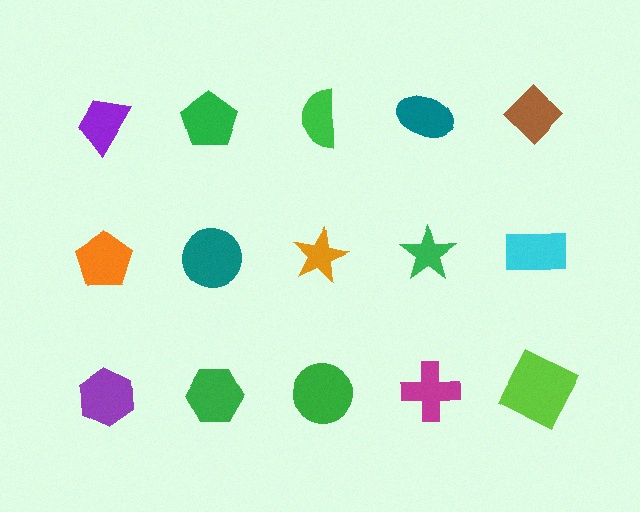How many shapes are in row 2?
5 shapes.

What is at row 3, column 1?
A purple hexagon.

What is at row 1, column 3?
A green semicircle.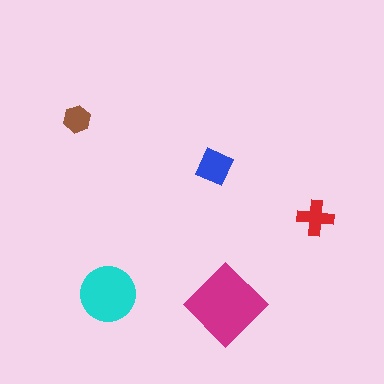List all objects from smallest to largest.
The brown hexagon, the red cross, the blue square, the cyan circle, the magenta diamond.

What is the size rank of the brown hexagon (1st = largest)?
5th.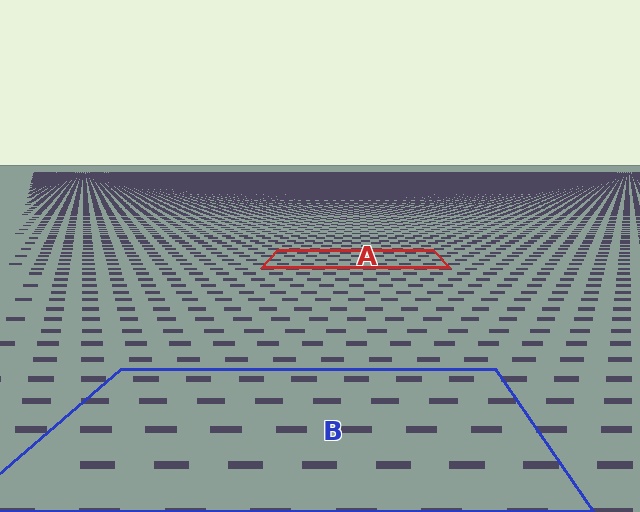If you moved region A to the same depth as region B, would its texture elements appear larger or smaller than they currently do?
They would appear larger. At a closer depth, the same texture elements are projected at a bigger on-screen size.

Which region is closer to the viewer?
Region B is closer. The texture elements there are larger and more spread out.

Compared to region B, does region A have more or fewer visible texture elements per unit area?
Region A has more texture elements per unit area — they are packed more densely because it is farther away.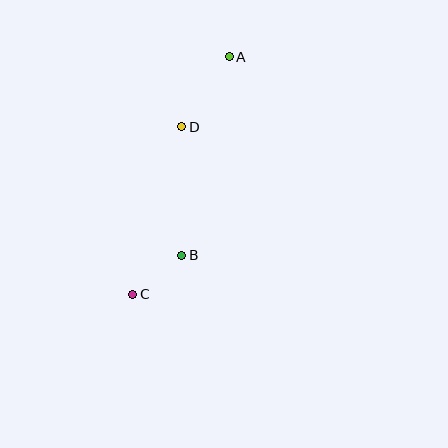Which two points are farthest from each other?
Points A and C are farthest from each other.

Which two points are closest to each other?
Points B and C are closest to each other.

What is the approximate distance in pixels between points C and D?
The distance between C and D is approximately 175 pixels.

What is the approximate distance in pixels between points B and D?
The distance between B and D is approximately 129 pixels.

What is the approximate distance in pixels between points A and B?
The distance between A and B is approximately 204 pixels.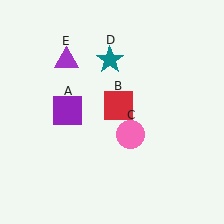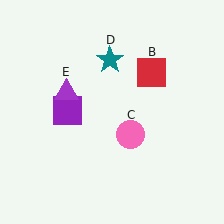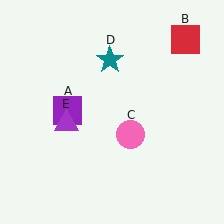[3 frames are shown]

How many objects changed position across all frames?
2 objects changed position: red square (object B), purple triangle (object E).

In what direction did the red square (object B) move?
The red square (object B) moved up and to the right.